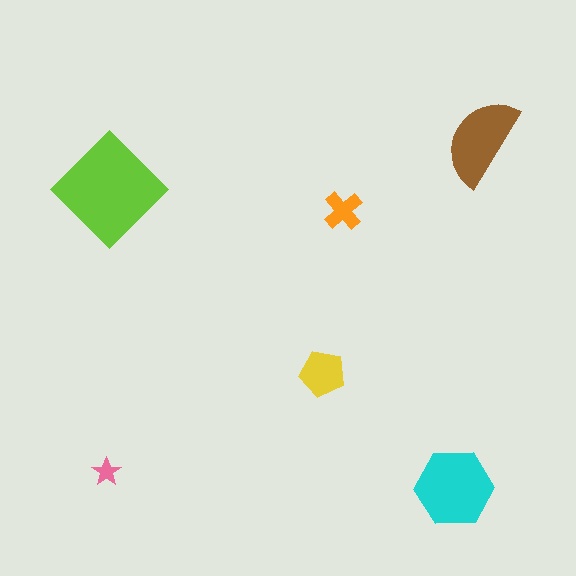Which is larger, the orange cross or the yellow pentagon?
The yellow pentagon.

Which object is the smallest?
The pink star.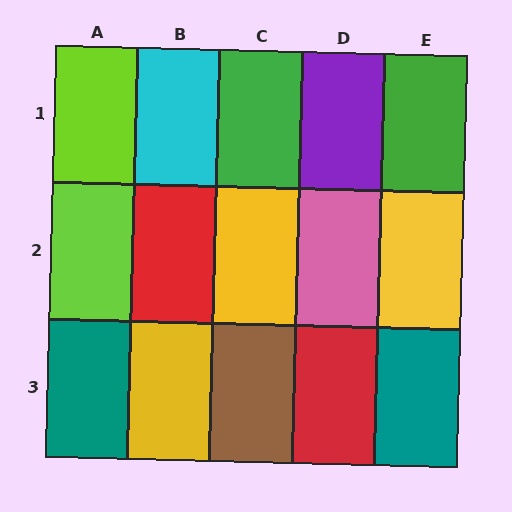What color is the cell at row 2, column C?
Yellow.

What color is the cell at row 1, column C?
Green.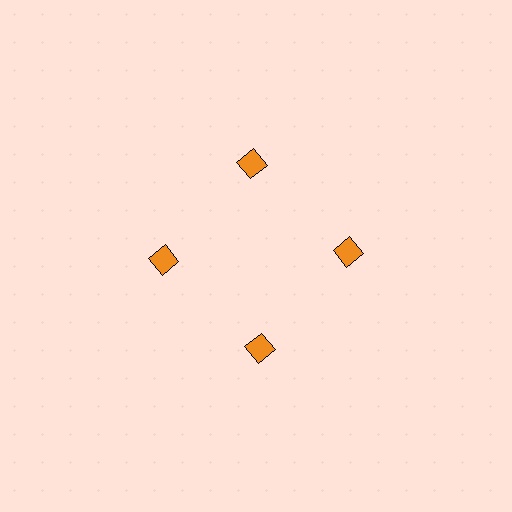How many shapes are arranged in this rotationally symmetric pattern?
There are 4 shapes, arranged in 4 groups of 1.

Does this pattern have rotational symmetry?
Yes, this pattern has 4-fold rotational symmetry. It looks the same after rotating 90 degrees around the center.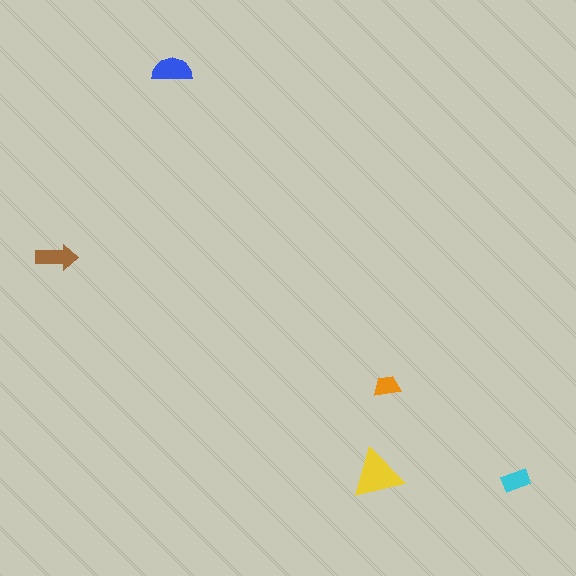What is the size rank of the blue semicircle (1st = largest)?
2nd.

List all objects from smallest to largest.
The orange trapezoid, the cyan rectangle, the brown arrow, the blue semicircle, the yellow triangle.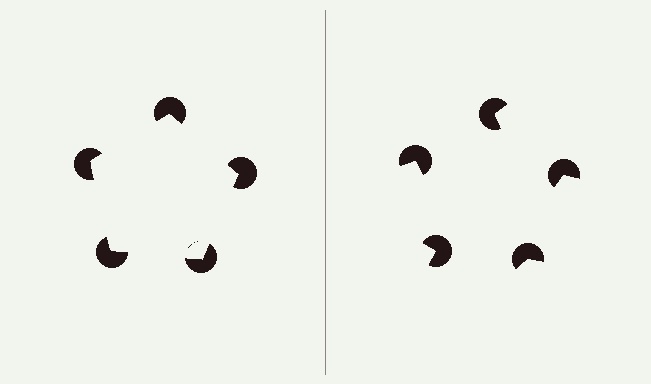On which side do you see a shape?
An illusory pentagon appears on the left side. On the right side the wedge cuts are rotated, so no coherent shape forms.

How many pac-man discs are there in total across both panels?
10 — 5 on each side.